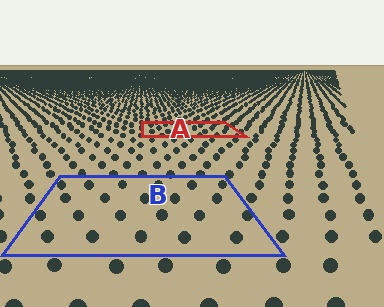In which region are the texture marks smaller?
The texture marks are smaller in region A, because it is farther away.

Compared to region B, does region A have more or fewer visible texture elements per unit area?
Region A has more texture elements per unit area — they are packed more densely because it is farther away.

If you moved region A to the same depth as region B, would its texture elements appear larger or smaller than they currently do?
They would appear larger. At a closer depth, the same texture elements are projected at a bigger on-screen size.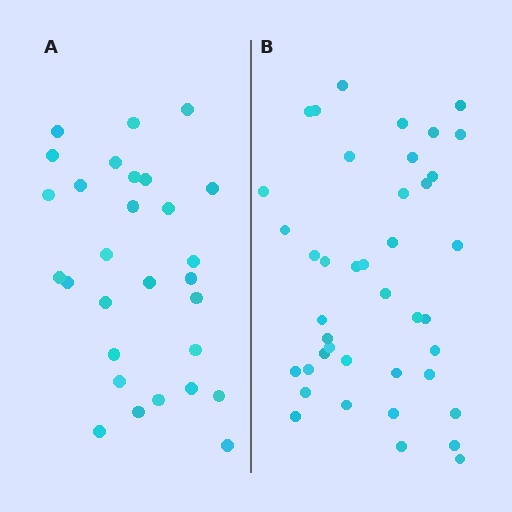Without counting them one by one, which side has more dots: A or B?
Region B (the right region) has more dots.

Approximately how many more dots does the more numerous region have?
Region B has roughly 12 or so more dots than region A.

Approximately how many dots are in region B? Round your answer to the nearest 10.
About 40 dots. (The exact count is 41, which rounds to 40.)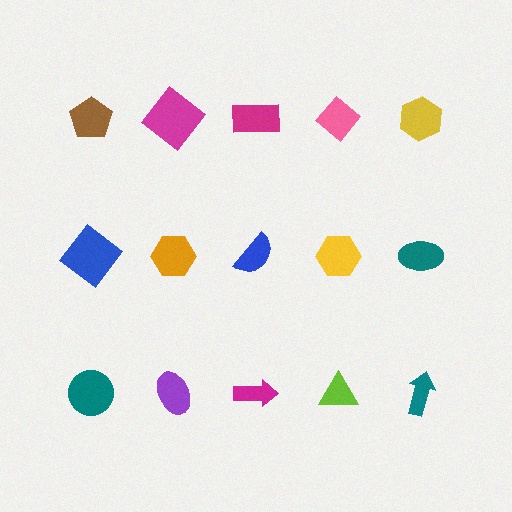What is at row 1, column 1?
A brown pentagon.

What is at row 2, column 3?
A blue semicircle.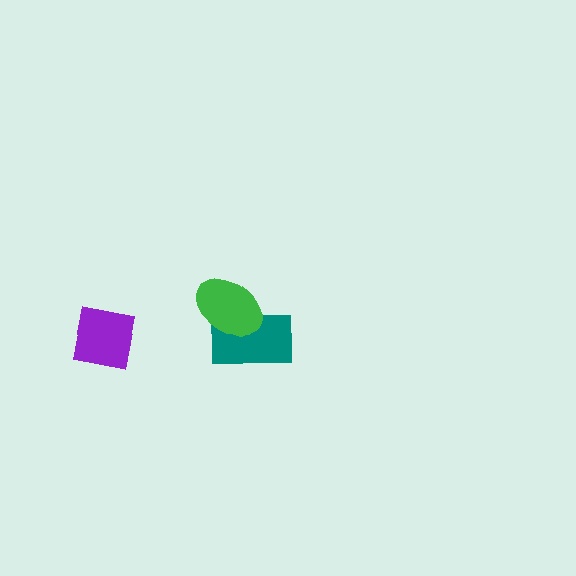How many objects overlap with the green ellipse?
1 object overlaps with the green ellipse.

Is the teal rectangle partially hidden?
Yes, it is partially covered by another shape.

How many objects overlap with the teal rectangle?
1 object overlaps with the teal rectangle.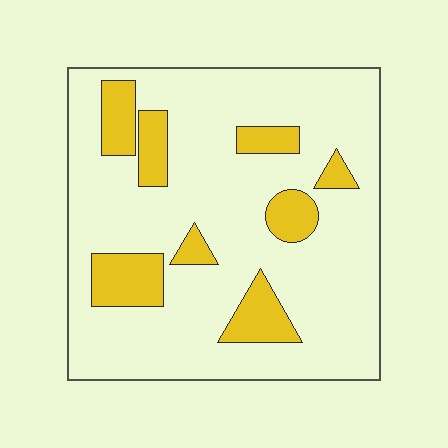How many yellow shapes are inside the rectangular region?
8.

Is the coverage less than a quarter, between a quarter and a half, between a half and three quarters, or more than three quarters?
Less than a quarter.